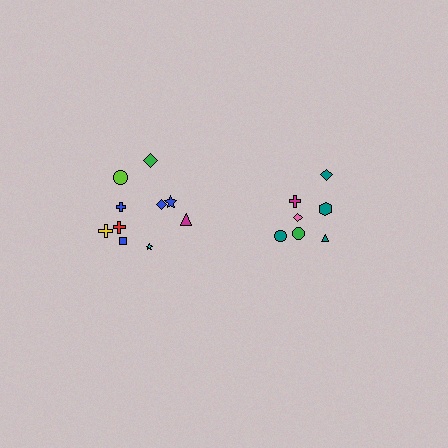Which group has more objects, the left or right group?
The left group.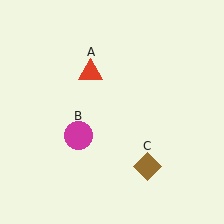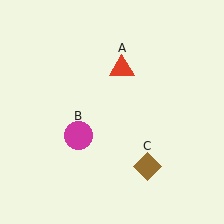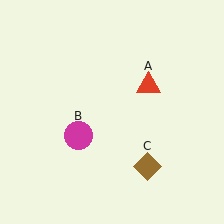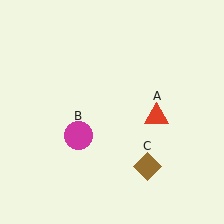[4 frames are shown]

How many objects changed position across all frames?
1 object changed position: red triangle (object A).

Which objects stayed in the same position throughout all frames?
Magenta circle (object B) and brown diamond (object C) remained stationary.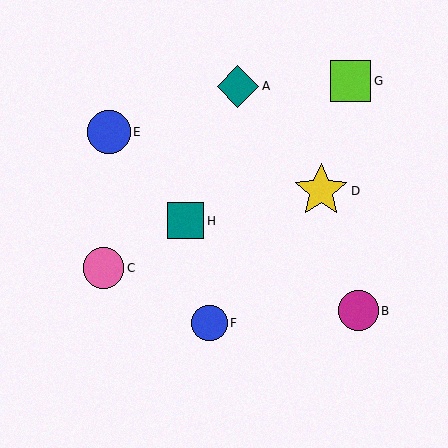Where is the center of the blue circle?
The center of the blue circle is at (209, 323).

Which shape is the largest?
The yellow star (labeled D) is the largest.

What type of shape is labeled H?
Shape H is a teal square.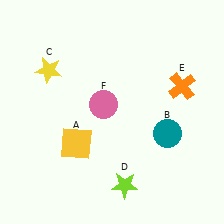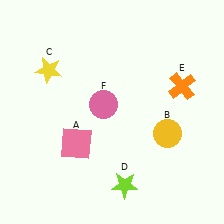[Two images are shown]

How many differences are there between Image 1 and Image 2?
There are 2 differences between the two images.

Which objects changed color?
A changed from yellow to pink. B changed from teal to yellow.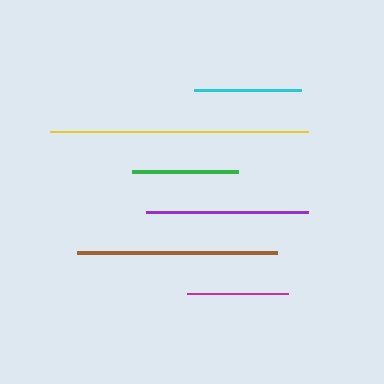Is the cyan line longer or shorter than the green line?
The cyan line is longer than the green line.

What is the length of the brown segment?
The brown segment is approximately 201 pixels long.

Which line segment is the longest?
The yellow line is the longest at approximately 258 pixels.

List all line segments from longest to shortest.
From longest to shortest: yellow, brown, purple, cyan, green, magenta.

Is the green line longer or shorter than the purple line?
The purple line is longer than the green line.